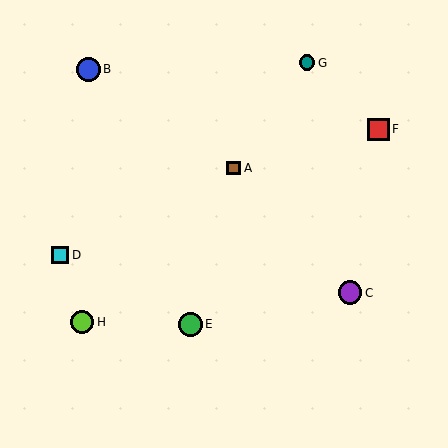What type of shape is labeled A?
Shape A is a brown square.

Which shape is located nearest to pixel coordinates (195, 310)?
The green circle (labeled E) at (190, 324) is nearest to that location.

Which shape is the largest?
The purple circle (labeled C) is the largest.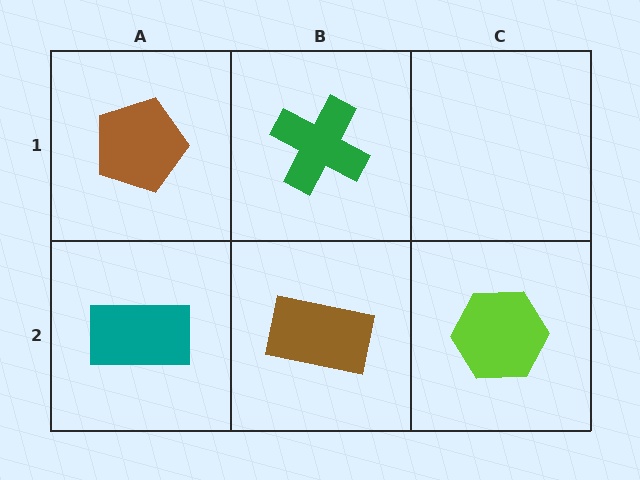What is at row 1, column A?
A brown pentagon.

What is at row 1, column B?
A green cross.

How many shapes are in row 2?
3 shapes.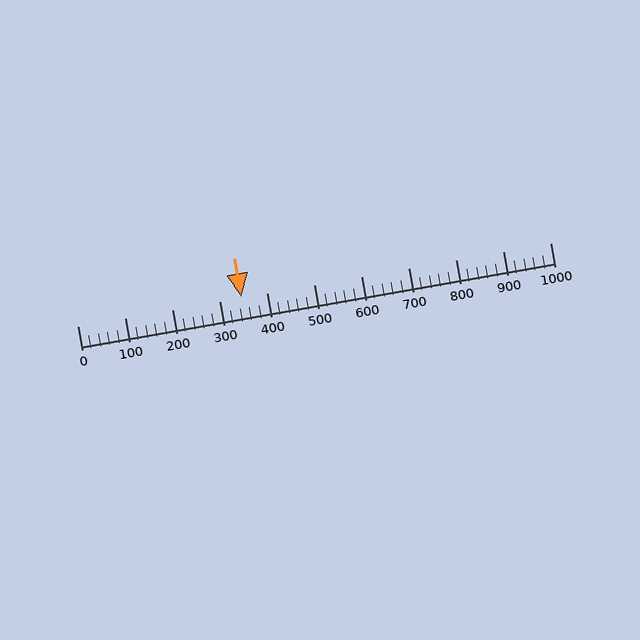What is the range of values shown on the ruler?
The ruler shows values from 0 to 1000.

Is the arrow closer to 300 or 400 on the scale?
The arrow is closer to 300.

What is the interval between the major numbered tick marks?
The major tick marks are spaced 100 units apart.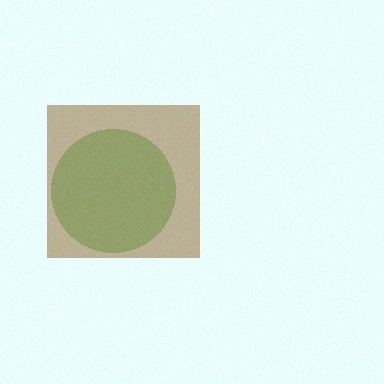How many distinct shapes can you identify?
There are 2 distinct shapes: a green circle, a brown square.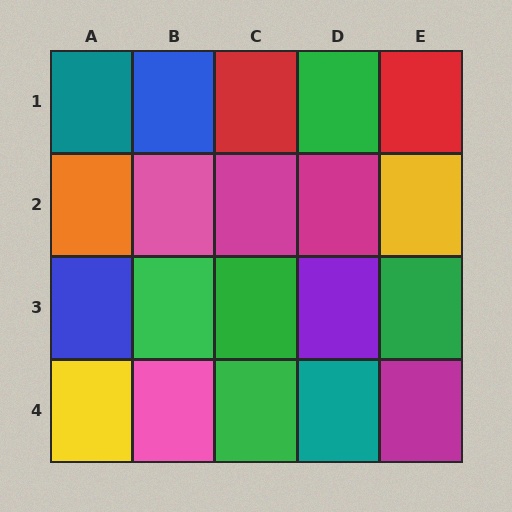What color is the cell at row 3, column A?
Blue.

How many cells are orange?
1 cell is orange.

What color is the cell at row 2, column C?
Magenta.